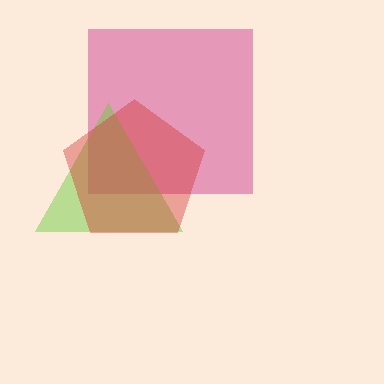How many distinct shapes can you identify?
There are 3 distinct shapes: a magenta square, a lime triangle, a red pentagon.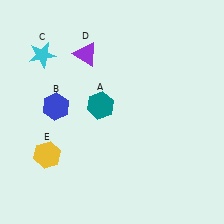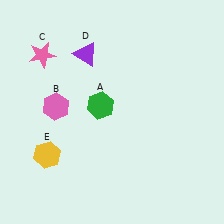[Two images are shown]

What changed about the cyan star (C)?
In Image 1, C is cyan. In Image 2, it changed to pink.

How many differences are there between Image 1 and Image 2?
There are 3 differences between the two images.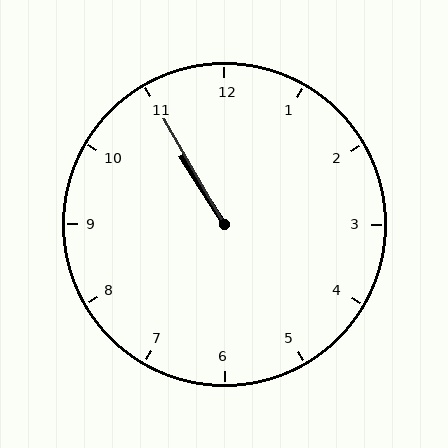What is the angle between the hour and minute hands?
Approximately 2 degrees.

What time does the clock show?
10:55.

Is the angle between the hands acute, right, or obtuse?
It is acute.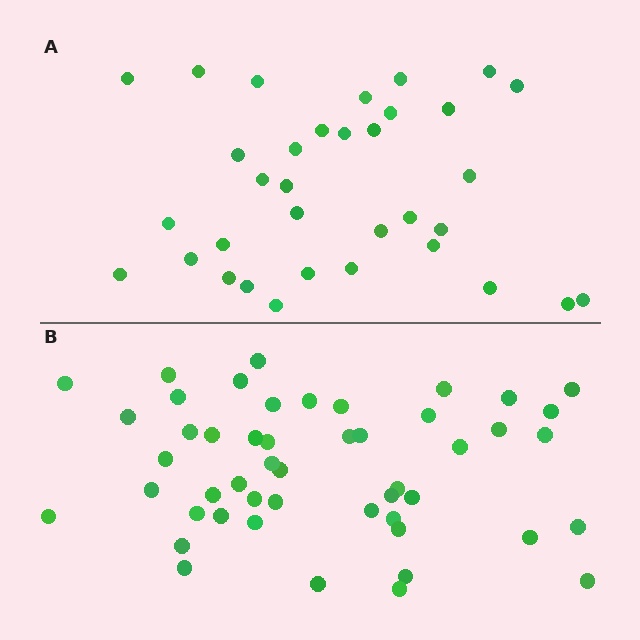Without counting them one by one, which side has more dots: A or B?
Region B (the bottom region) has more dots.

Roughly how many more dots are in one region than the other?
Region B has approximately 15 more dots than region A.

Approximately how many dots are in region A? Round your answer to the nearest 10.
About 30 dots. (The exact count is 34, which rounds to 30.)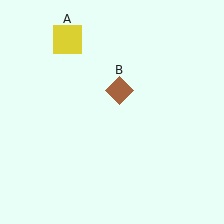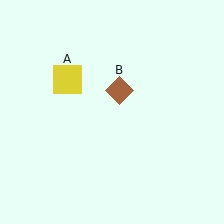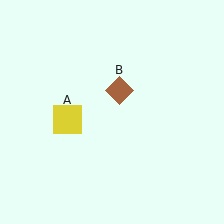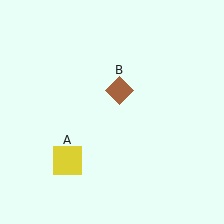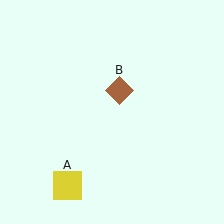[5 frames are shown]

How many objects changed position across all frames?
1 object changed position: yellow square (object A).